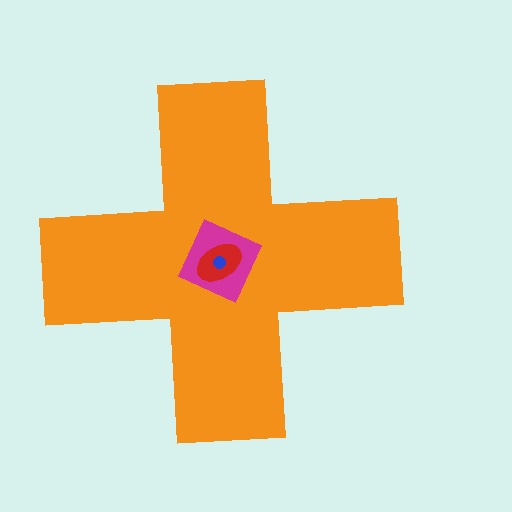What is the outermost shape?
The orange cross.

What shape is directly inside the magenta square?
The red ellipse.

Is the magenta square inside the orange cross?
Yes.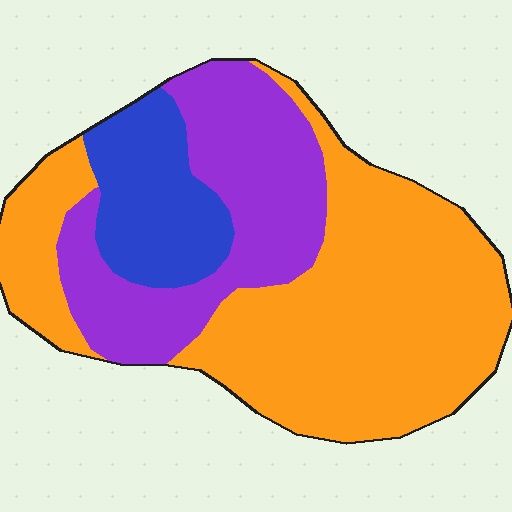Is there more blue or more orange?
Orange.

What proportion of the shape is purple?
Purple covers around 30% of the shape.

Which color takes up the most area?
Orange, at roughly 55%.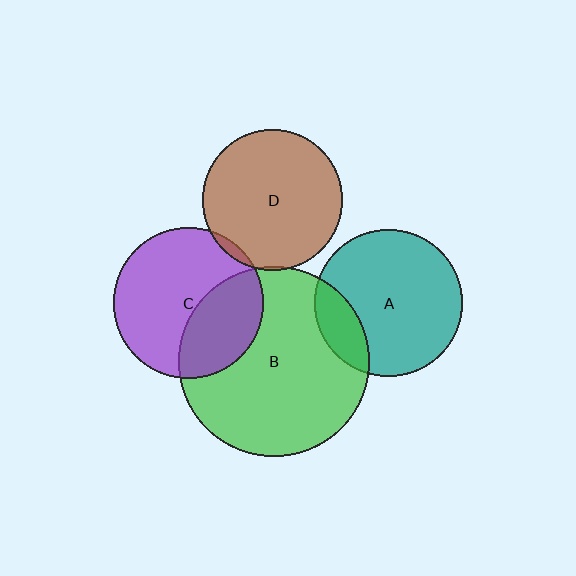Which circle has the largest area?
Circle B (green).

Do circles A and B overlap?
Yes.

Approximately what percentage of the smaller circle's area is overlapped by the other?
Approximately 15%.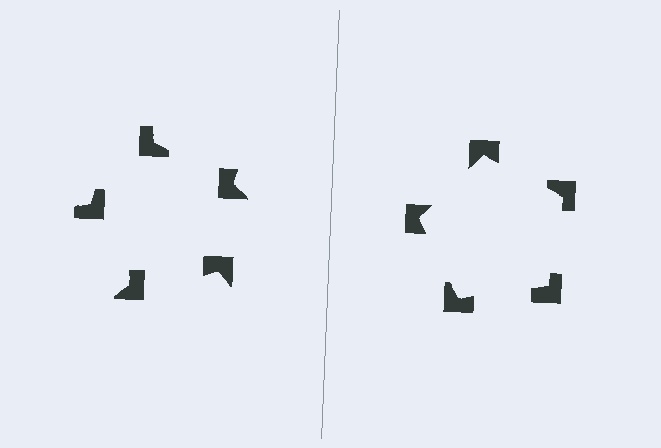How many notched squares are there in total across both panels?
10 — 5 on each side.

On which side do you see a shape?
An illusory pentagon appears on the right side. On the left side the wedge cuts are rotated, so no coherent shape forms.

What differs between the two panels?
The notched squares are positioned identically on both sides; only the wedge orientations differ. On the right they align to a pentagon; on the left they are misaligned.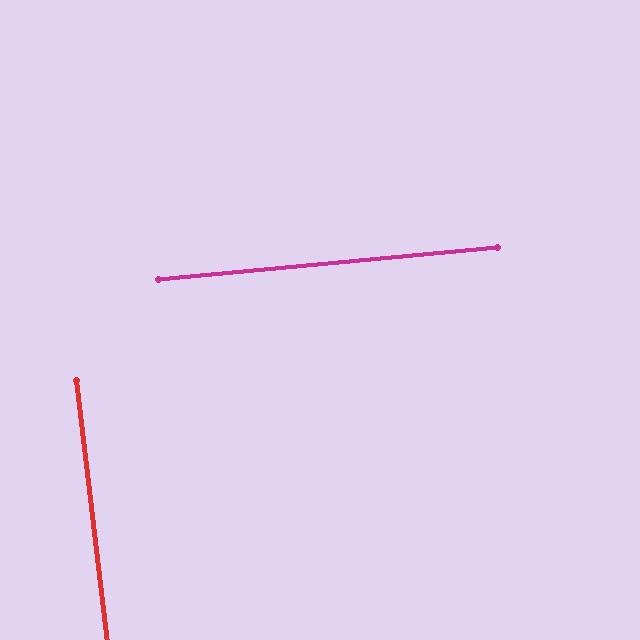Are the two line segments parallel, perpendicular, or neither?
Perpendicular — they meet at approximately 89°.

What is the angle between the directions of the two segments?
Approximately 89 degrees.